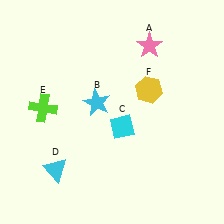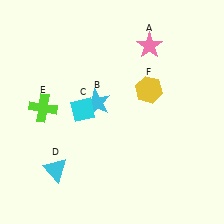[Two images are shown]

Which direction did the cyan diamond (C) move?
The cyan diamond (C) moved left.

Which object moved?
The cyan diamond (C) moved left.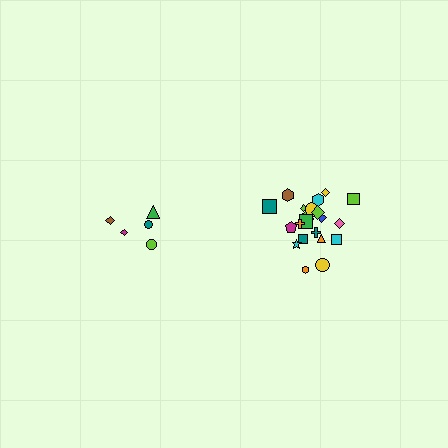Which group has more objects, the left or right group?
The right group.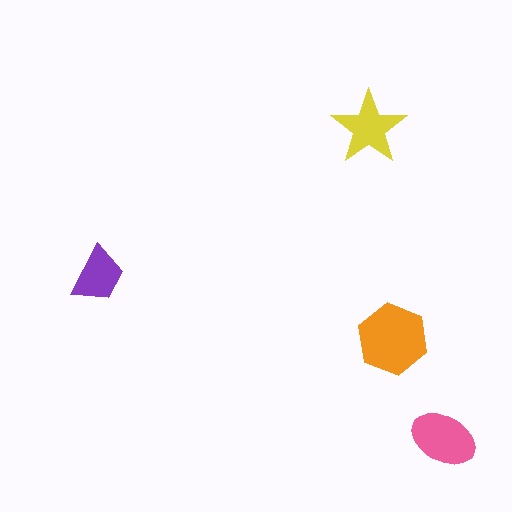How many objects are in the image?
There are 4 objects in the image.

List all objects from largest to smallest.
The orange hexagon, the pink ellipse, the yellow star, the purple trapezoid.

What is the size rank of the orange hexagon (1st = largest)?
1st.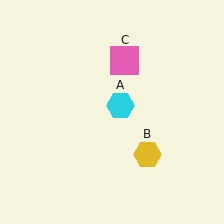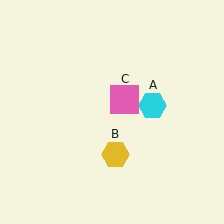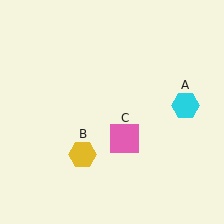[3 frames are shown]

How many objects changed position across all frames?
3 objects changed position: cyan hexagon (object A), yellow hexagon (object B), pink square (object C).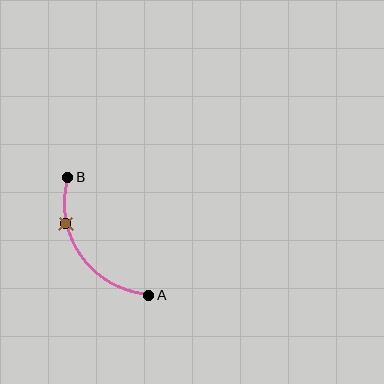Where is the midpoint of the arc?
The arc midpoint is the point on the curve farthest from the straight line joining A and B. It sits below and to the left of that line.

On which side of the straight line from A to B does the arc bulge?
The arc bulges below and to the left of the straight line connecting A and B.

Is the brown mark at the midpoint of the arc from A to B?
No. The brown mark lies on the arc but is closer to endpoint B. The arc midpoint would be at the point on the curve equidistant along the arc from both A and B.